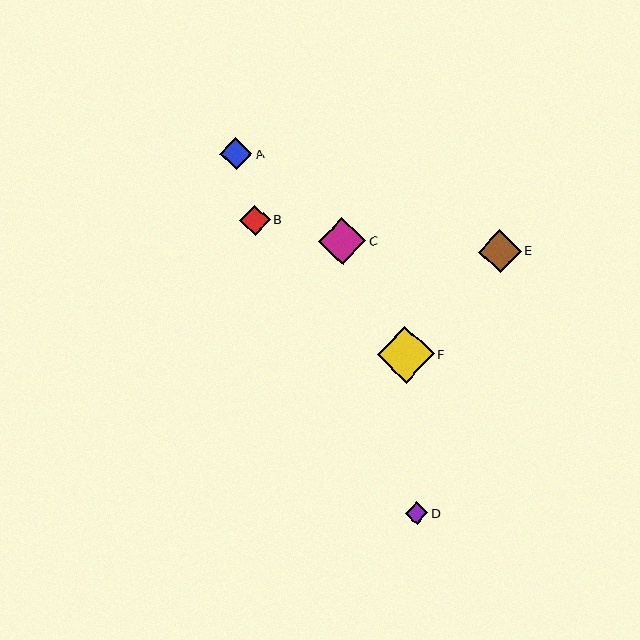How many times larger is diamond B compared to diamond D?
Diamond B is approximately 1.3 times the size of diamond D.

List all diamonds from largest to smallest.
From largest to smallest: F, C, E, A, B, D.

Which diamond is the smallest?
Diamond D is the smallest with a size of approximately 23 pixels.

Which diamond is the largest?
Diamond F is the largest with a size of approximately 57 pixels.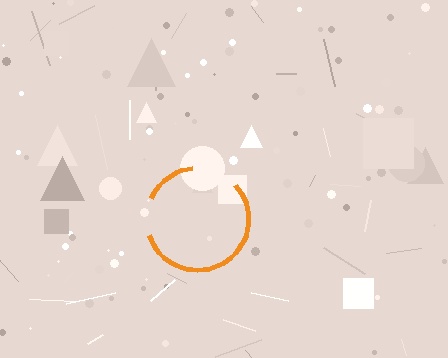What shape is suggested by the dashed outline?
The dashed outline suggests a circle.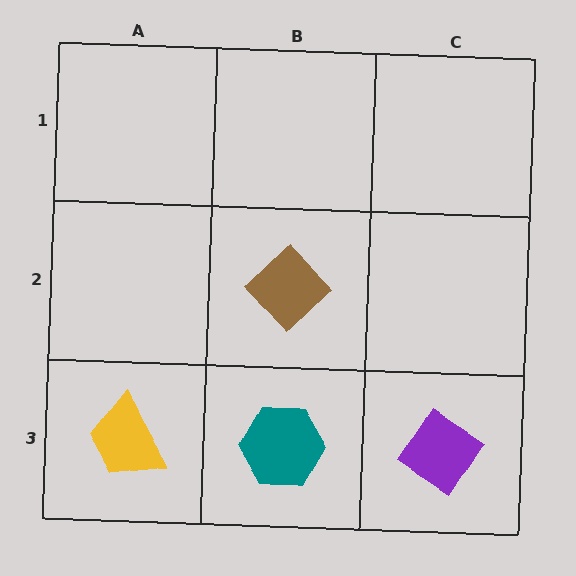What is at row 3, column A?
A yellow trapezoid.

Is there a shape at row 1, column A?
No, that cell is empty.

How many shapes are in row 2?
1 shape.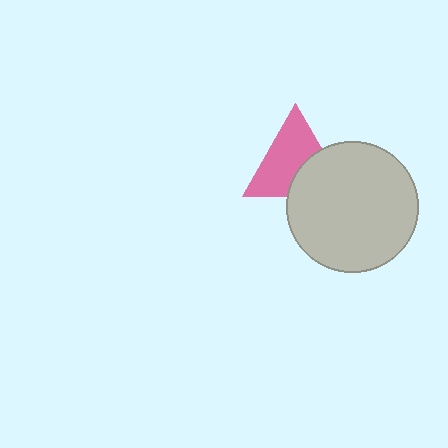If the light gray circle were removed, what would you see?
You would see the complete pink triangle.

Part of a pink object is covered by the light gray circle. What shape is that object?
It is a triangle.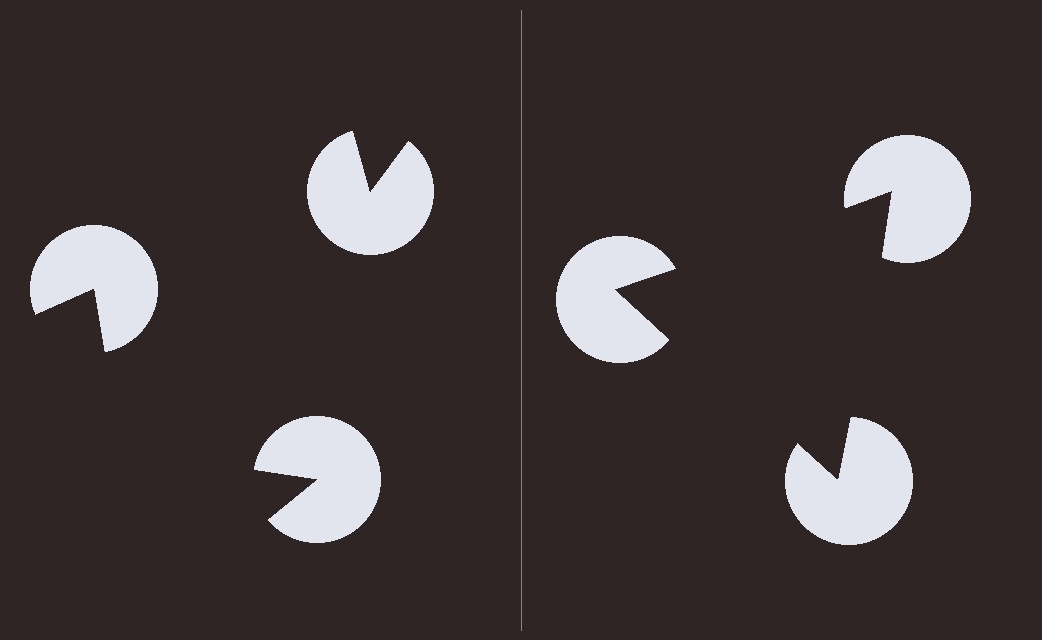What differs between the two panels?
The pac-man discs are positioned identically on both sides; only the wedge orientations differ. On the right they align to a triangle; on the left they are misaligned.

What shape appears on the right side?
An illusory triangle.